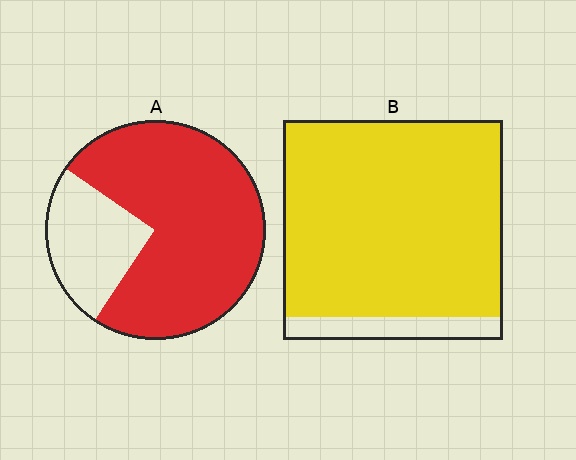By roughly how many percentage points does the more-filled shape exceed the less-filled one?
By roughly 15 percentage points (B over A).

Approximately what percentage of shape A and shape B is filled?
A is approximately 75% and B is approximately 90%.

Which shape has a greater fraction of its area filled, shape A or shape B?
Shape B.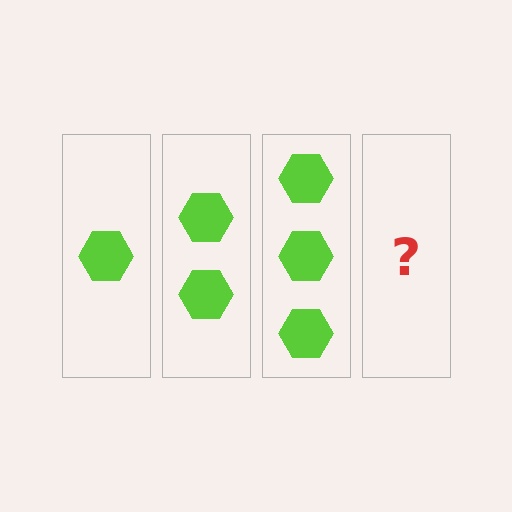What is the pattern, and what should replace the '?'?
The pattern is that each step adds one more hexagon. The '?' should be 4 hexagons.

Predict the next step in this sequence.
The next step is 4 hexagons.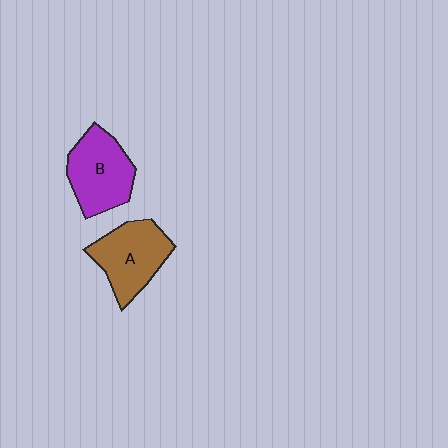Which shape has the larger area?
Shape A (brown).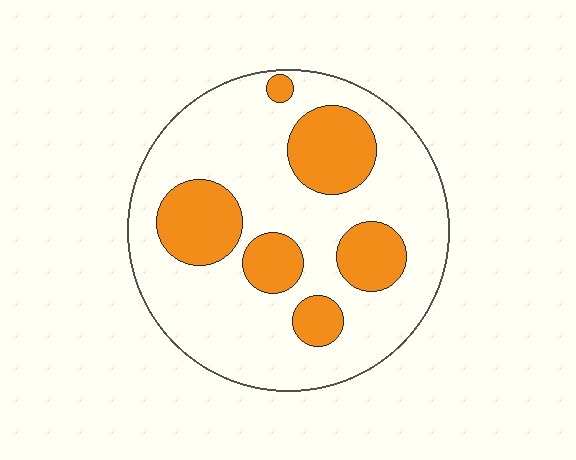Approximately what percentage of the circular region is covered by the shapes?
Approximately 25%.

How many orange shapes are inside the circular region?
6.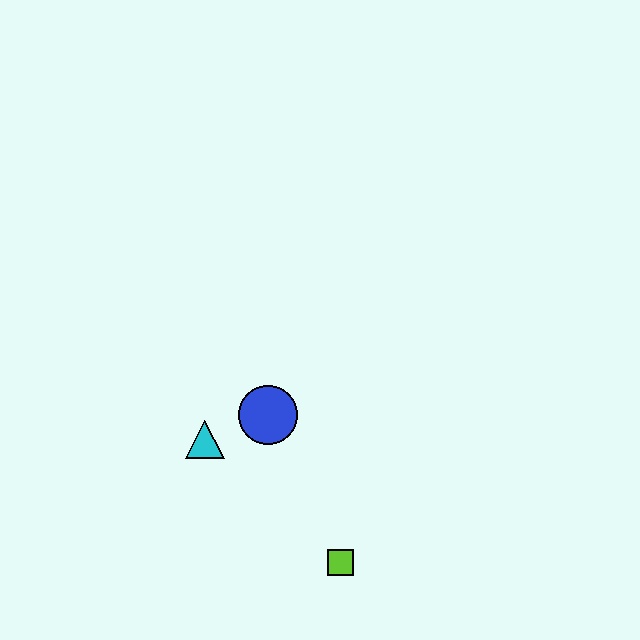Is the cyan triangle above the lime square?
Yes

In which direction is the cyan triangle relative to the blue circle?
The cyan triangle is to the left of the blue circle.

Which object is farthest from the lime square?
The cyan triangle is farthest from the lime square.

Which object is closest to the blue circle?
The cyan triangle is closest to the blue circle.